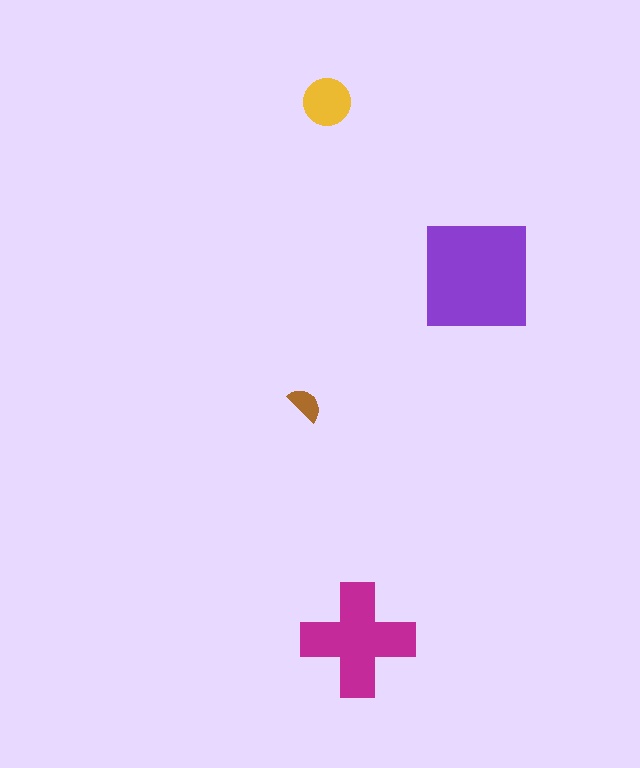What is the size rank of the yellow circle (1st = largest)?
3rd.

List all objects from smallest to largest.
The brown semicircle, the yellow circle, the magenta cross, the purple square.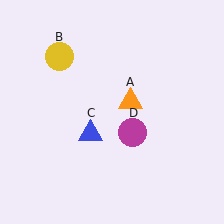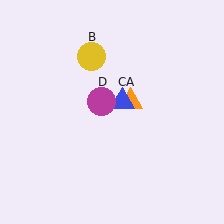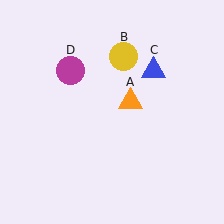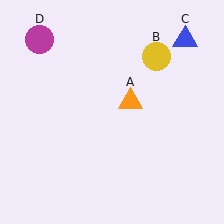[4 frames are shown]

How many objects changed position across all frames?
3 objects changed position: yellow circle (object B), blue triangle (object C), magenta circle (object D).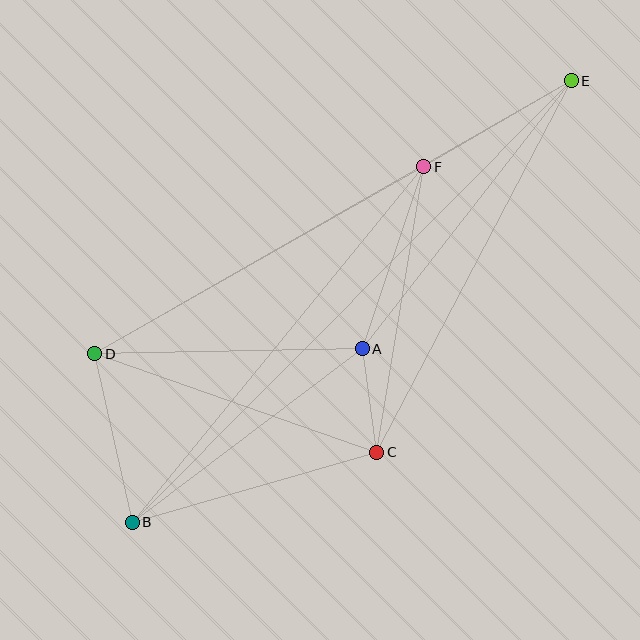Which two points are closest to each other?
Points A and C are closest to each other.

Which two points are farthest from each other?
Points B and E are farthest from each other.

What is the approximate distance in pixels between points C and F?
The distance between C and F is approximately 289 pixels.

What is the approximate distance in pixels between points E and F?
The distance between E and F is approximately 171 pixels.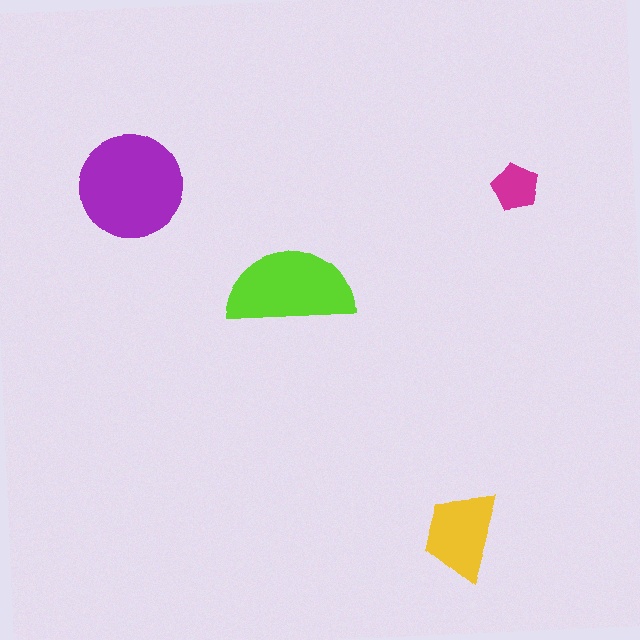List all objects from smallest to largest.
The magenta pentagon, the yellow trapezoid, the lime semicircle, the purple circle.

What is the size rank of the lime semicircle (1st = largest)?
2nd.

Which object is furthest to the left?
The purple circle is leftmost.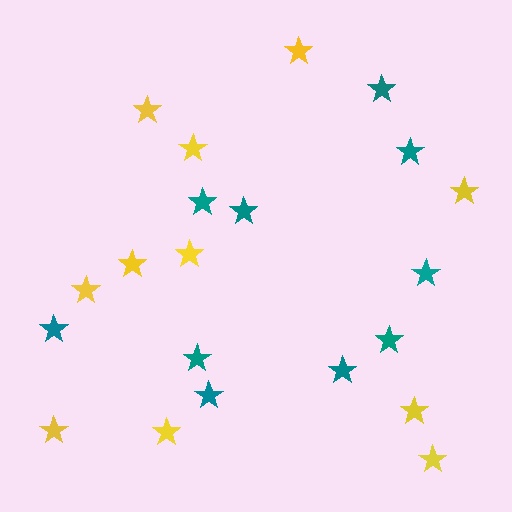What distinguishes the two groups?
There are 2 groups: one group of yellow stars (11) and one group of teal stars (10).